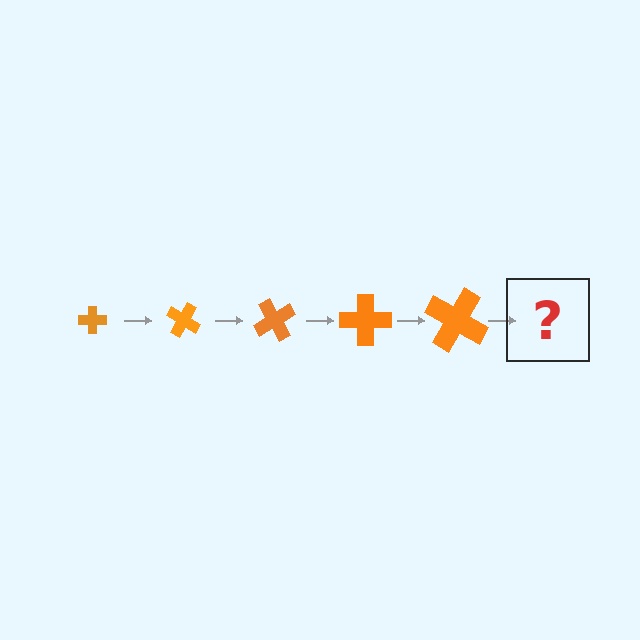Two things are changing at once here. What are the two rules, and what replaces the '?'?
The two rules are that the cross grows larger each step and it rotates 30 degrees each step. The '?' should be a cross, larger than the previous one and rotated 150 degrees from the start.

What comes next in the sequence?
The next element should be a cross, larger than the previous one and rotated 150 degrees from the start.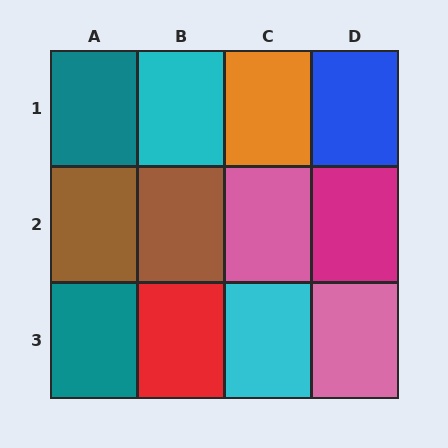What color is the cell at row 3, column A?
Teal.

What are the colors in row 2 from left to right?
Brown, brown, pink, magenta.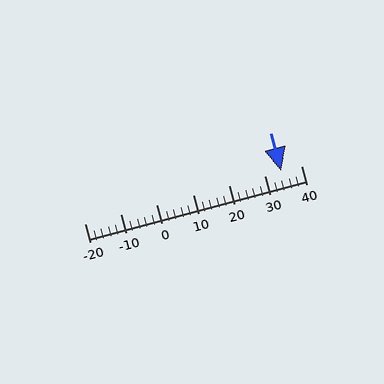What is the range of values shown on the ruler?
The ruler shows values from -20 to 40.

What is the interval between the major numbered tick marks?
The major tick marks are spaced 10 units apart.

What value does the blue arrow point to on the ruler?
The blue arrow points to approximately 35.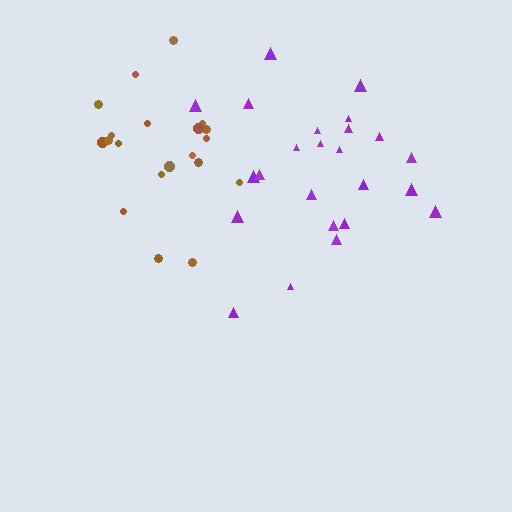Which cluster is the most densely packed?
Brown.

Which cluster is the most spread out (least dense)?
Purple.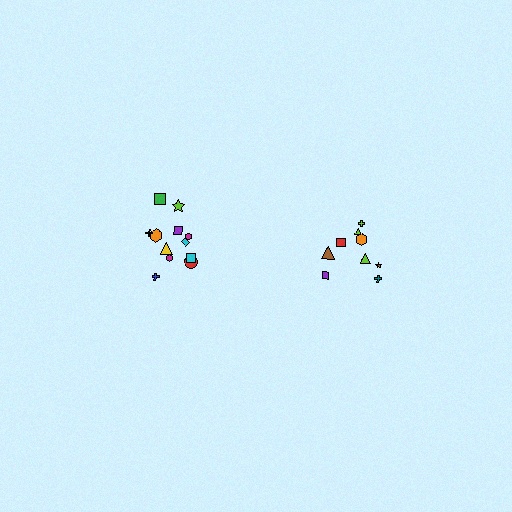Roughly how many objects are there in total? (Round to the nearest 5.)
Roughly 20 objects in total.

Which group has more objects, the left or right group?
The left group.